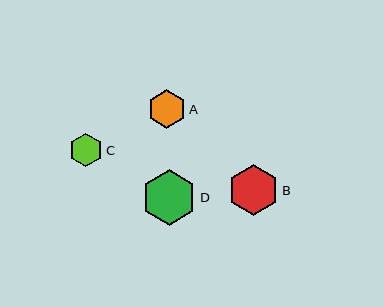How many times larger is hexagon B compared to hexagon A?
Hexagon B is approximately 1.3 times the size of hexagon A.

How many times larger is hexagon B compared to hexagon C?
Hexagon B is approximately 1.5 times the size of hexagon C.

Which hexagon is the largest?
Hexagon D is the largest with a size of approximately 55 pixels.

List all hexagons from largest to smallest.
From largest to smallest: D, B, A, C.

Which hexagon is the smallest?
Hexagon C is the smallest with a size of approximately 33 pixels.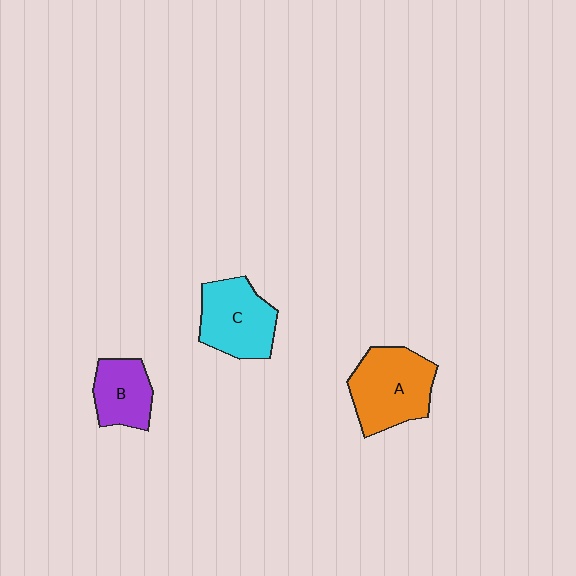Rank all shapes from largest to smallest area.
From largest to smallest: A (orange), C (cyan), B (purple).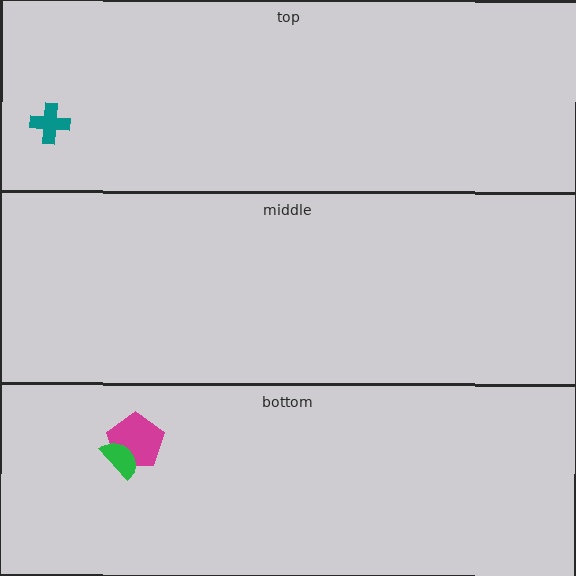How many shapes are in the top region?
1.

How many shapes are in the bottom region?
2.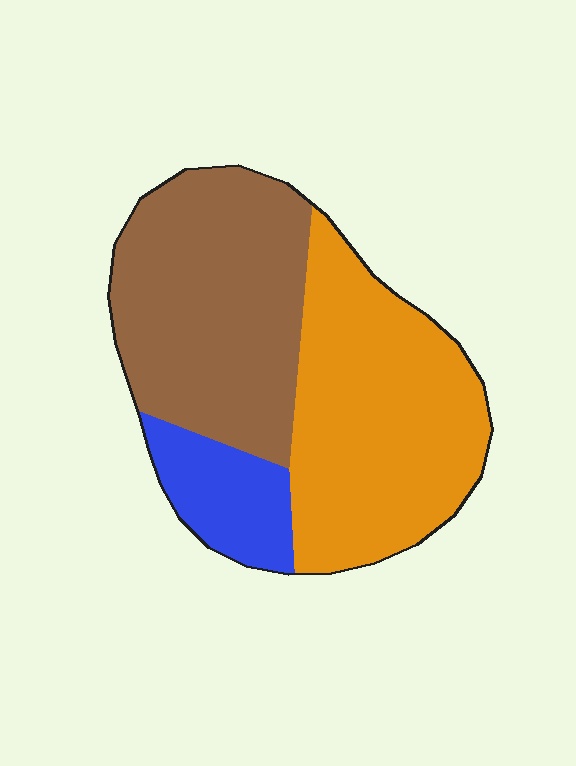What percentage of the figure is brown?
Brown covers about 45% of the figure.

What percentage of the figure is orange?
Orange takes up between a third and a half of the figure.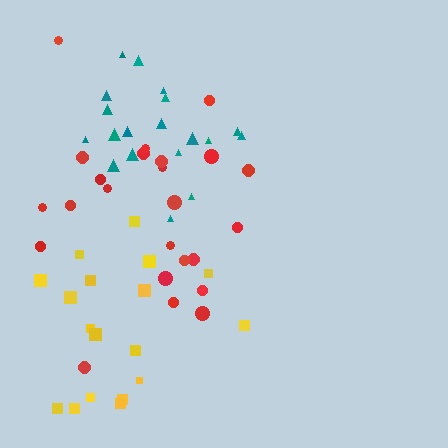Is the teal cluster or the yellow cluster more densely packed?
Teal.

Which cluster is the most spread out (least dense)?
Yellow.